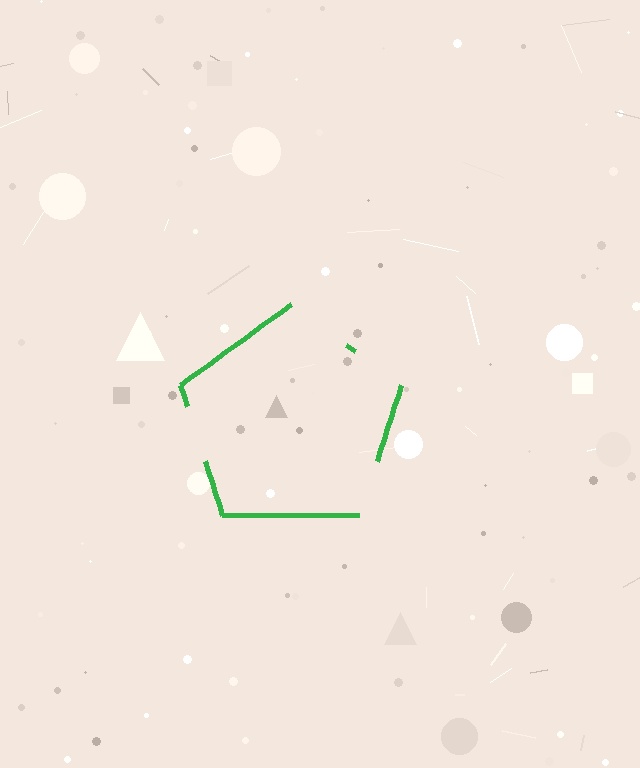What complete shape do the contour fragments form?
The contour fragments form a pentagon.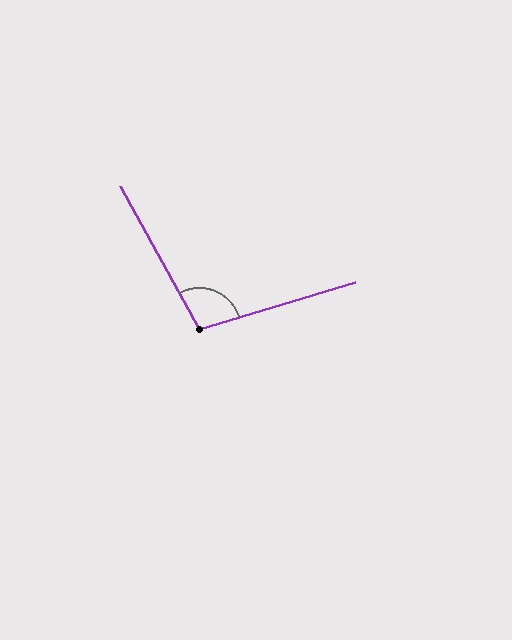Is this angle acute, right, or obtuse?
It is obtuse.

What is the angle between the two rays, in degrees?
Approximately 102 degrees.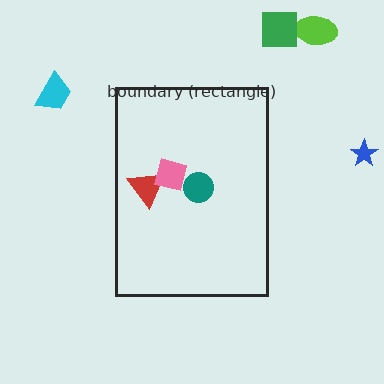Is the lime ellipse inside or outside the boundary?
Outside.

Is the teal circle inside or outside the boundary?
Inside.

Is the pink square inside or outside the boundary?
Inside.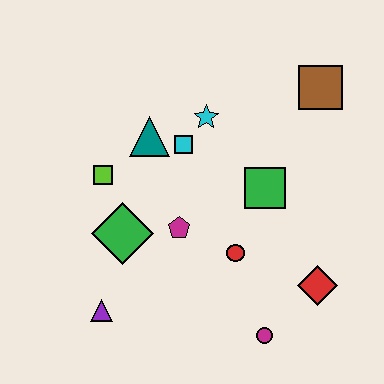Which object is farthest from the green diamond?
The brown square is farthest from the green diamond.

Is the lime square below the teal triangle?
Yes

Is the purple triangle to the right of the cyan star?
No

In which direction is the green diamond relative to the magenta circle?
The green diamond is to the left of the magenta circle.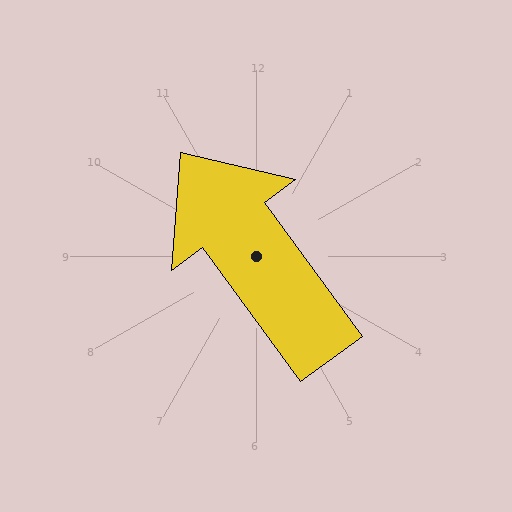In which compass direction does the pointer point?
Northwest.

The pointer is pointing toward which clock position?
Roughly 11 o'clock.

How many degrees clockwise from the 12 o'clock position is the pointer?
Approximately 324 degrees.